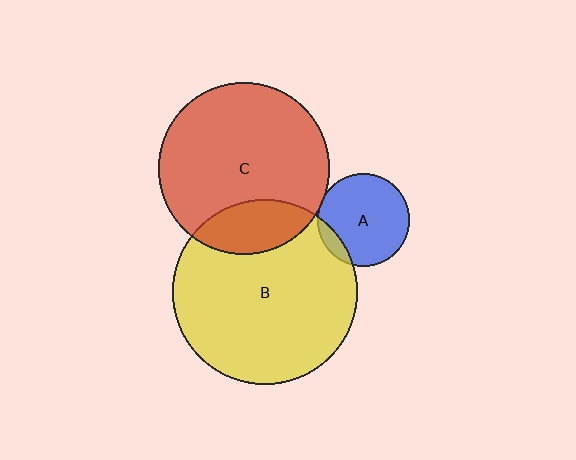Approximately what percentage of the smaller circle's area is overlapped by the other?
Approximately 10%.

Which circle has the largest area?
Circle B (yellow).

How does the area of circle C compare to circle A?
Approximately 3.4 times.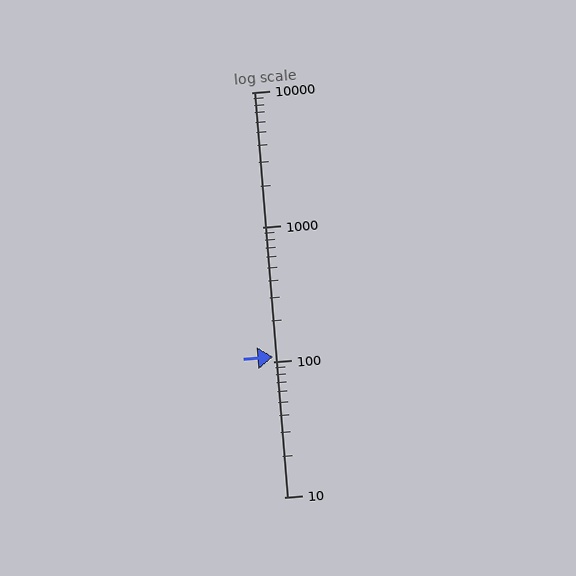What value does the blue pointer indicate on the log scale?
The pointer indicates approximately 110.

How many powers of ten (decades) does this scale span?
The scale spans 3 decades, from 10 to 10000.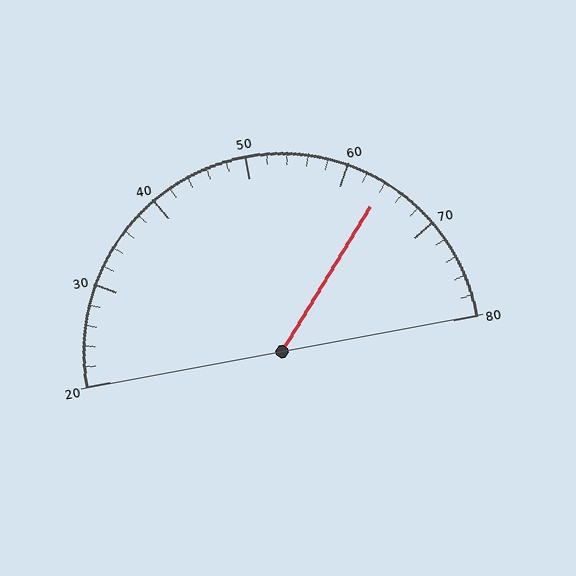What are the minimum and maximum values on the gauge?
The gauge ranges from 20 to 80.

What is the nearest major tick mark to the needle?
The nearest major tick mark is 60.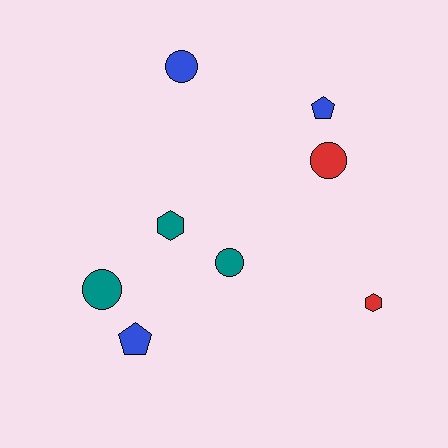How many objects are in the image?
There are 8 objects.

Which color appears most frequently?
Blue, with 3 objects.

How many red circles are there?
There is 1 red circle.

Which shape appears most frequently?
Circle, with 4 objects.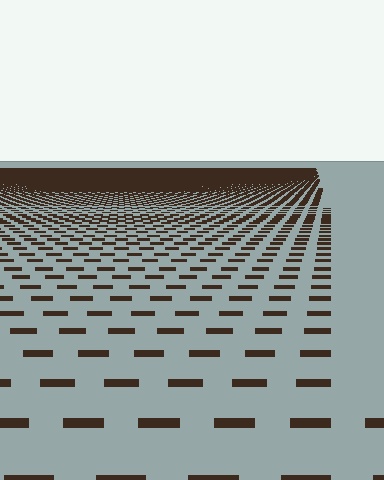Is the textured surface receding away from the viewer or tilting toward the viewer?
The surface is receding away from the viewer. Texture elements get smaller and denser toward the top.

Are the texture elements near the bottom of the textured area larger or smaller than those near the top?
Larger. Near the bottom, elements are closer to the viewer and appear at a bigger on-screen size.